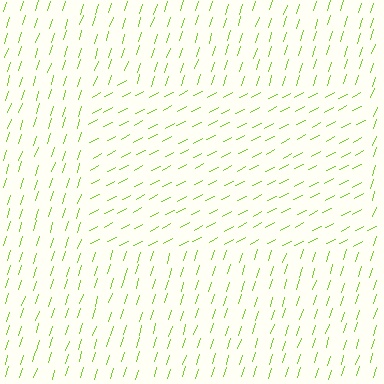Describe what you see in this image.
The image is filled with small lime line segments. A rectangle region in the image has lines oriented differently from the surrounding lines, creating a visible texture boundary.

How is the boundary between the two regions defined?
The boundary is defined purely by a change in line orientation (approximately 45 degrees difference). All lines are the same color and thickness.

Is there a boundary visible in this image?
Yes, there is a texture boundary formed by a change in line orientation.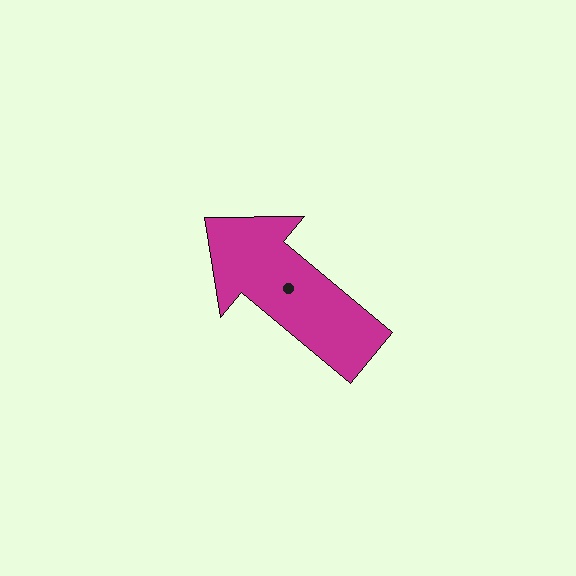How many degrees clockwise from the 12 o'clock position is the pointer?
Approximately 310 degrees.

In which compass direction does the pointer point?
Northwest.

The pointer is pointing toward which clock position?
Roughly 10 o'clock.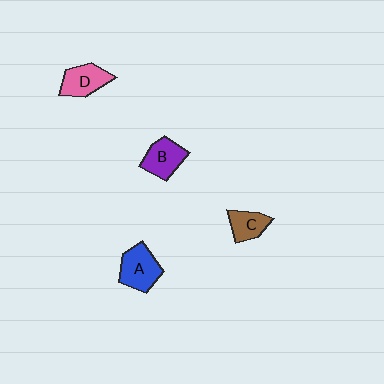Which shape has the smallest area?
Shape C (brown).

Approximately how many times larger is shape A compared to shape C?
Approximately 1.5 times.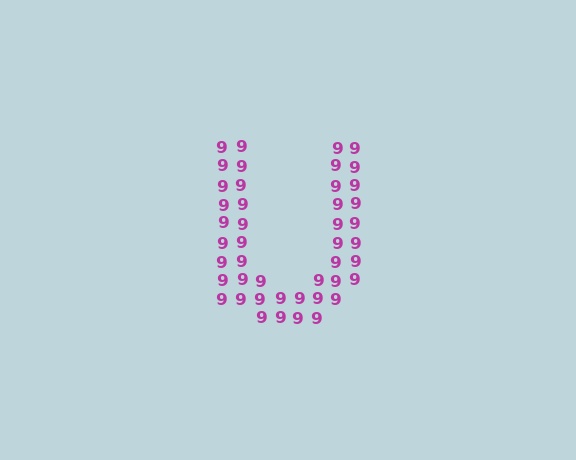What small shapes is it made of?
It is made of small digit 9's.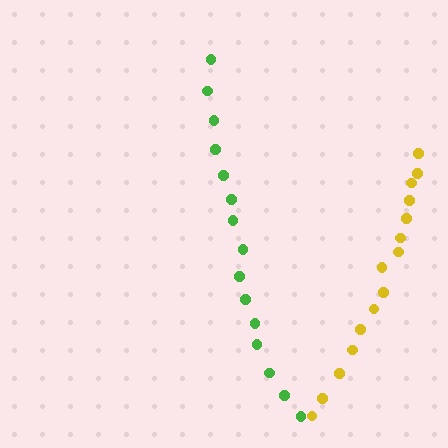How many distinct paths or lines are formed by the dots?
There are 2 distinct paths.